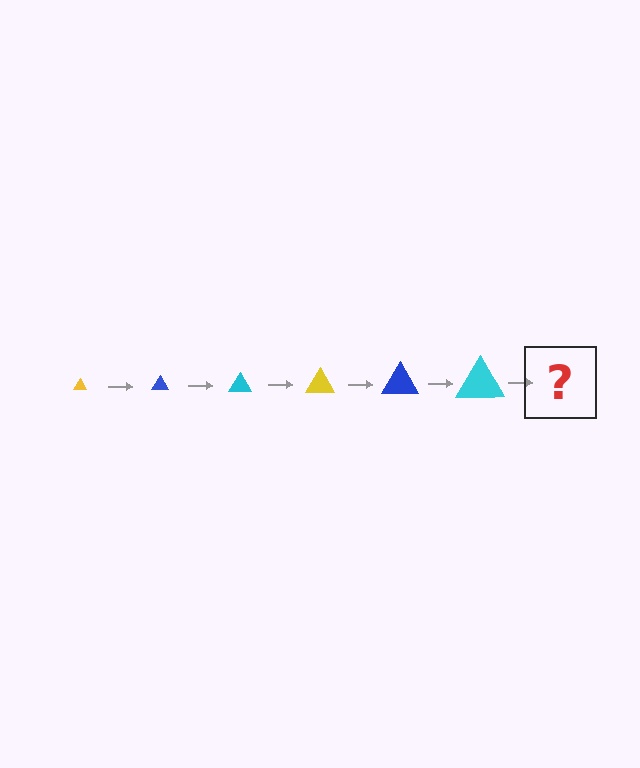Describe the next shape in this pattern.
It should be a yellow triangle, larger than the previous one.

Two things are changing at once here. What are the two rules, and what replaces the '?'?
The two rules are that the triangle grows larger each step and the color cycles through yellow, blue, and cyan. The '?' should be a yellow triangle, larger than the previous one.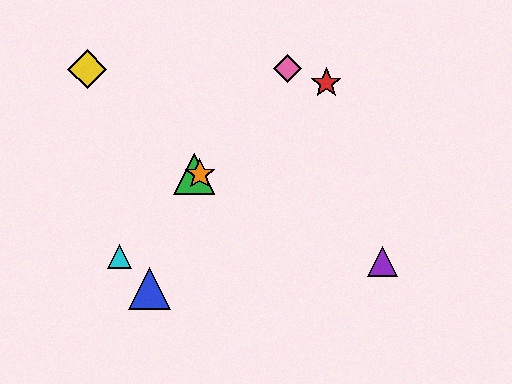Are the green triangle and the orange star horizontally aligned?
Yes, both are at y≈174.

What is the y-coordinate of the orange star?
The orange star is at y≈174.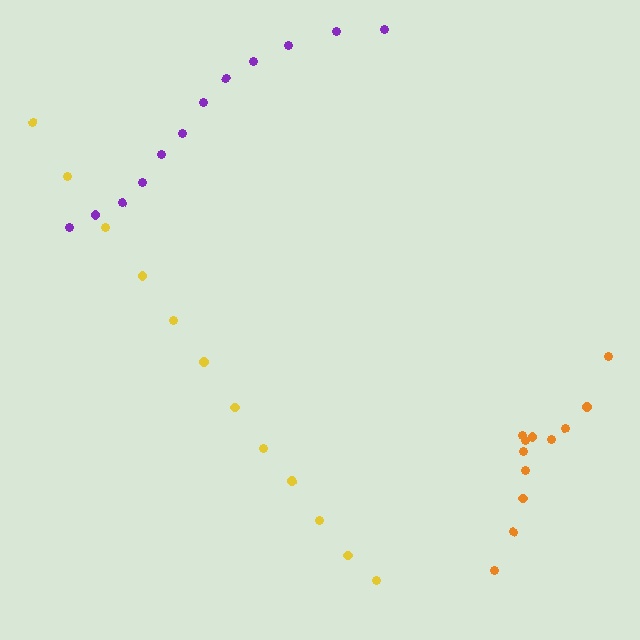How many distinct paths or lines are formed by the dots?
There are 3 distinct paths.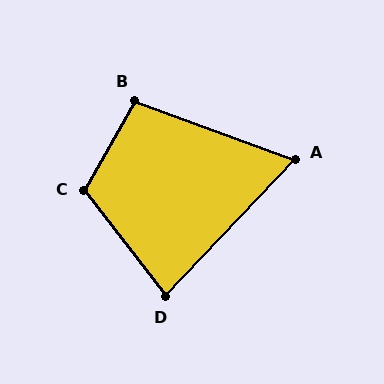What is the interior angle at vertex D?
Approximately 81 degrees (acute).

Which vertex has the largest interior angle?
C, at approximately 113 degrees.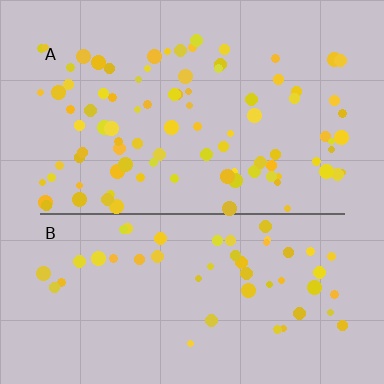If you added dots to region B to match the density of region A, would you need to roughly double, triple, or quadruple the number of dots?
Approximately double.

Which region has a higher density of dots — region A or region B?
A (the top).